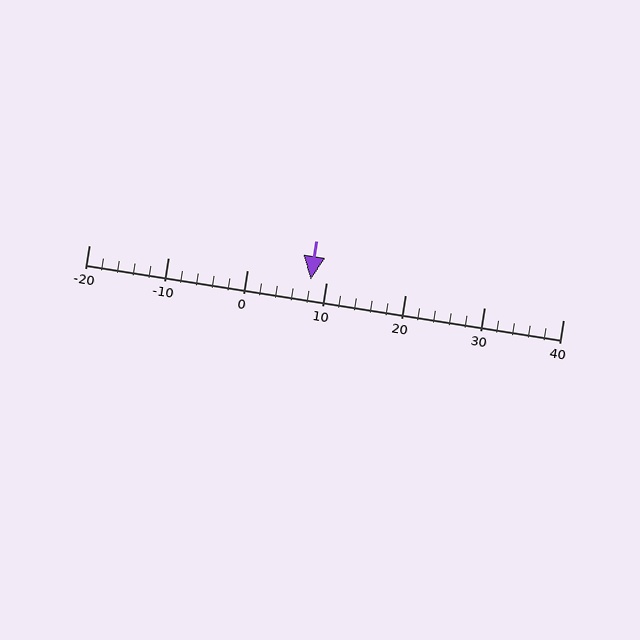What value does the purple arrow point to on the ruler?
The purple arrow points to approximately 8.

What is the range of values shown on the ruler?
The ruler shows values from -20 to 40.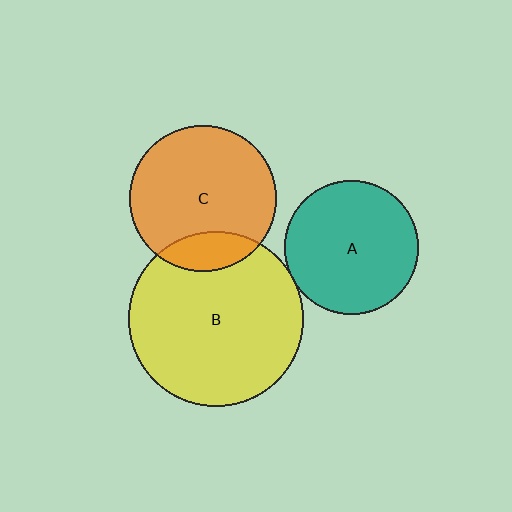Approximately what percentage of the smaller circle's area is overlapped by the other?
Approximately 15%.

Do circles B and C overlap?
Yes.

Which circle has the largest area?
Circle B (yellow).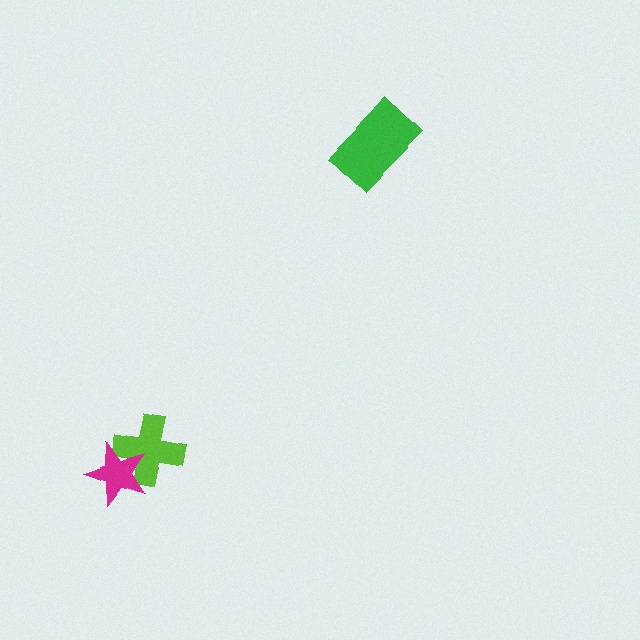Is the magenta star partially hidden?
No, no other shape covers it.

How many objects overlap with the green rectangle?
0 objects overlap with the green rectangle.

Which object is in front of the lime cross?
The magenta star is in front of the lime cross.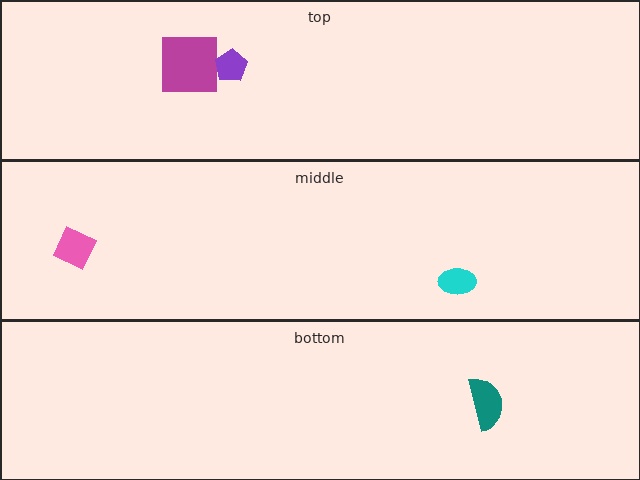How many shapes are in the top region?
2.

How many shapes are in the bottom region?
1.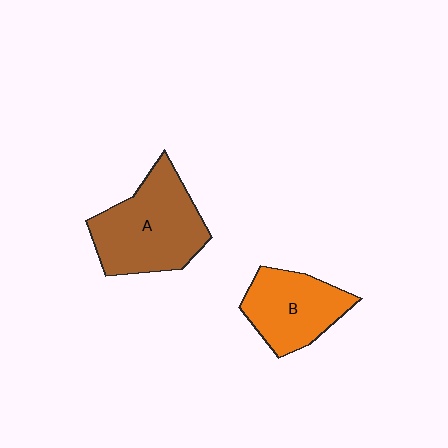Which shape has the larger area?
Shape A (brown).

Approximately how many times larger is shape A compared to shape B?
Approximately 1.4 times.